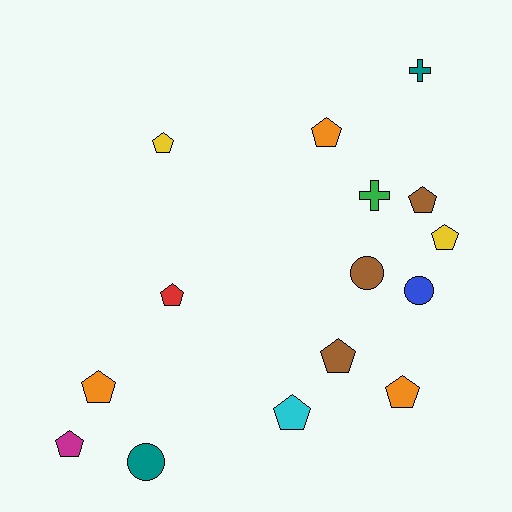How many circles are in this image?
There are 3 circles.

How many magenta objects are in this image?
There is 1 magenta object.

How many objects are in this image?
There are 15 objects.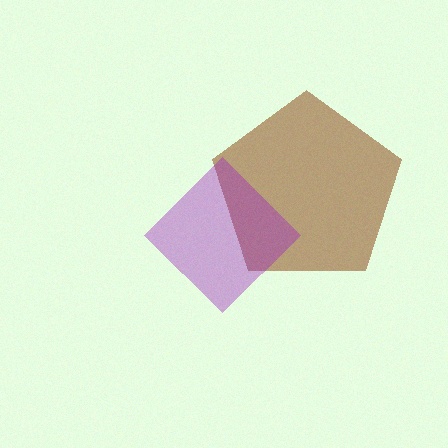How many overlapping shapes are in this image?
There are 2 overlapping shapes in the image.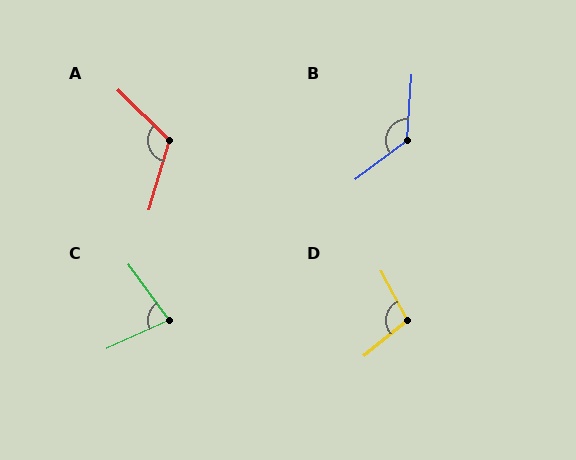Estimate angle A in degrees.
Approximately 118 degrees.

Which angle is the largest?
B, at approximately 130 degrees.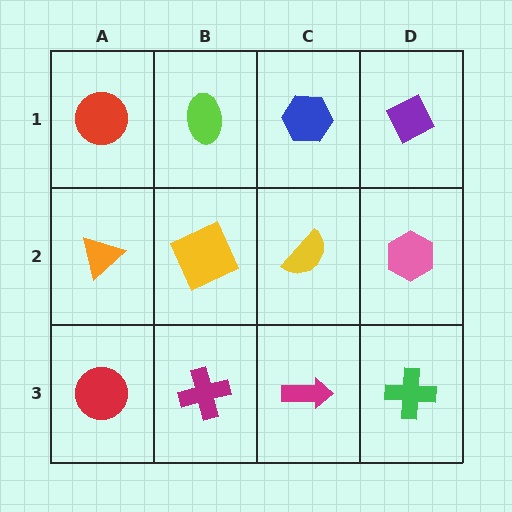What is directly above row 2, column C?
A blue hexagon.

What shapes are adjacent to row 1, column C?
A yellow semicircle (row 2, column C), a lime ellipse (row 1, column B), a purple diamond (row 1, column D).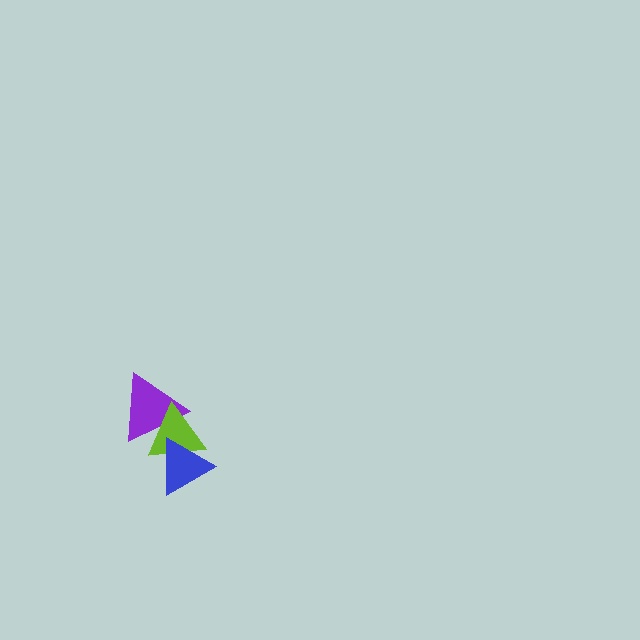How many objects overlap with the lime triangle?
2 objects overlap with the lime triangle.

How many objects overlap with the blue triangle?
1 object overlaps with the blue triangle.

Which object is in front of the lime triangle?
The blue triangle is in front of the lime triangle.